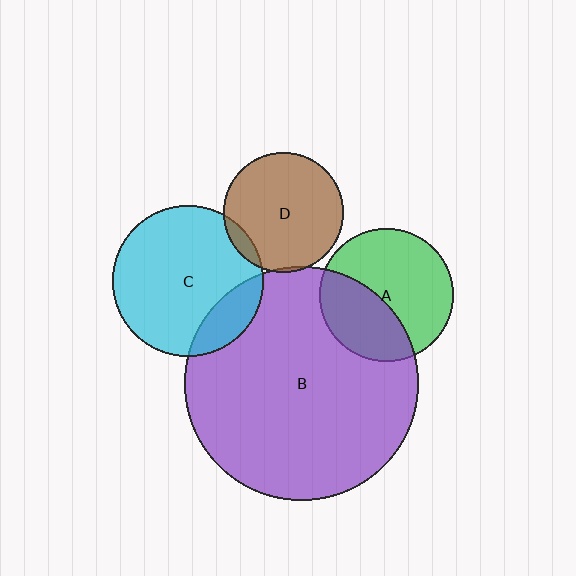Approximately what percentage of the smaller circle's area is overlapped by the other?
Approximately 15%.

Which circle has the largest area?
Circle B (purple).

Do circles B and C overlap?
Yes.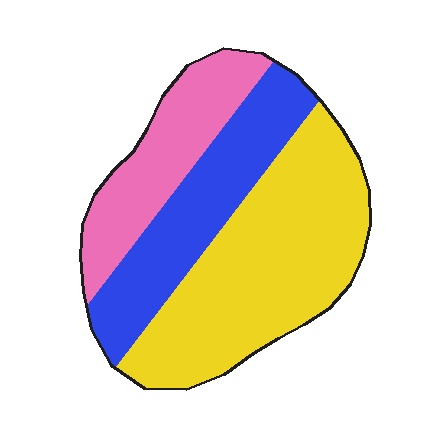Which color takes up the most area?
Yellow, at roughly 50%.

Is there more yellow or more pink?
Yellow.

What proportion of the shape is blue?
Blue covers about 30% of the shape.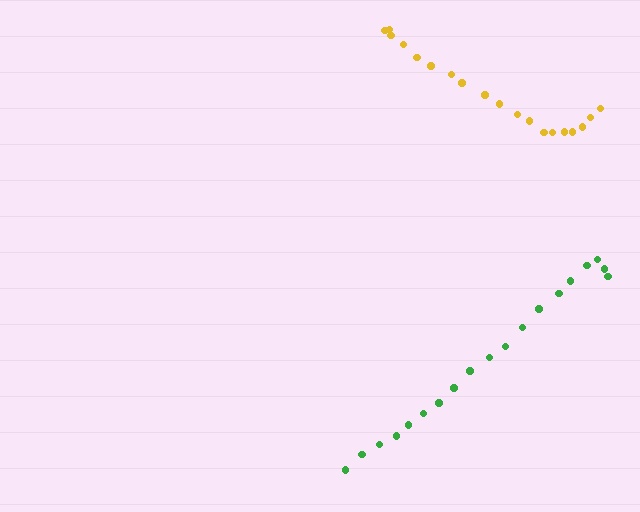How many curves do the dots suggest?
There are 2 distinct paths.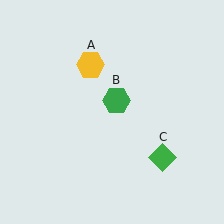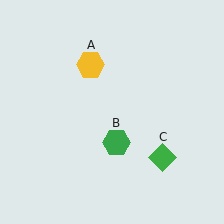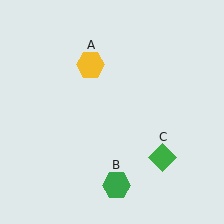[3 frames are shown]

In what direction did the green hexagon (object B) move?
The green hexagon (object B) moved down.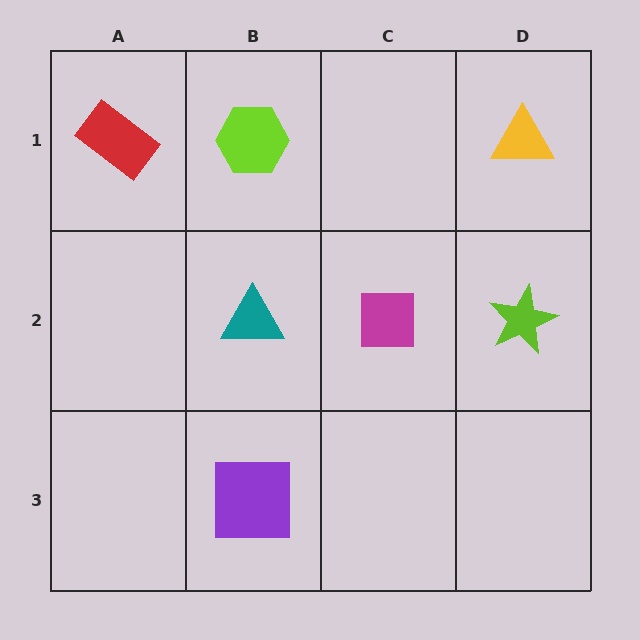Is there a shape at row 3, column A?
No, that cell is empty.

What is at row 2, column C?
A magenta square.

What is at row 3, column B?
A purple square.